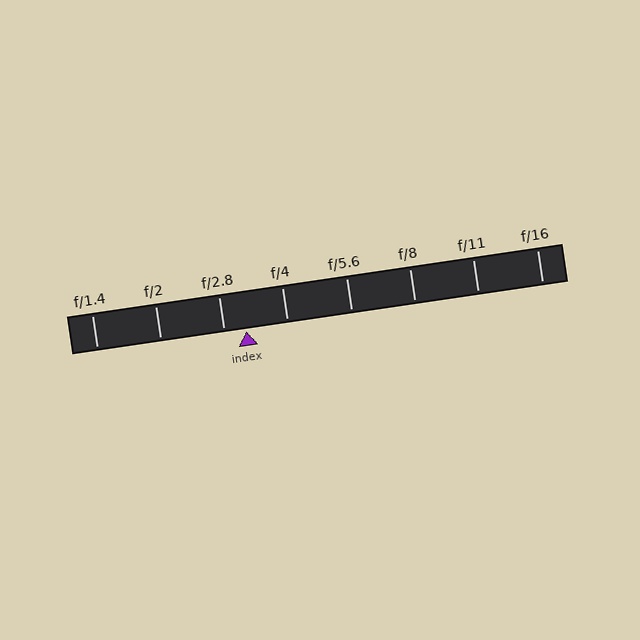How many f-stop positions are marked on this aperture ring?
There are 8 f-stop positions marked.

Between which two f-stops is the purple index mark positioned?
The index mark is between f/2.8 and f/4.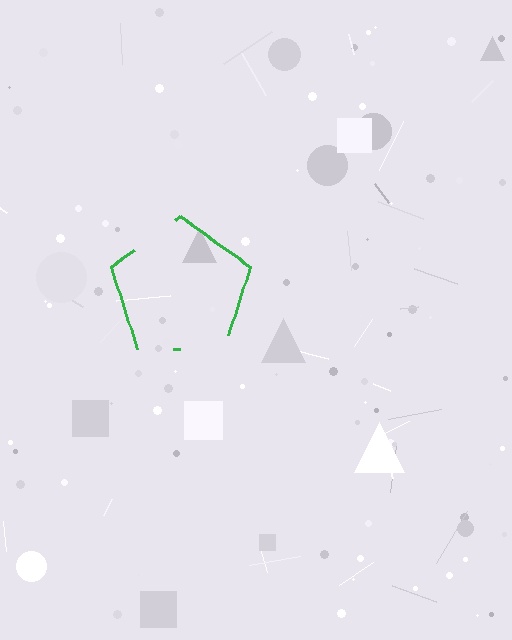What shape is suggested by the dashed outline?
The dashed outline suggests a pentagon.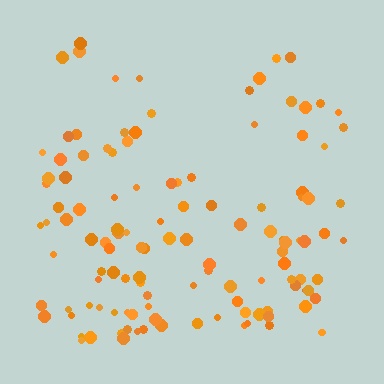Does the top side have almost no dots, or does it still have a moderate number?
Still a moderate number, just noticeably fewer than the bottom.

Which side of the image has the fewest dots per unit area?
The top.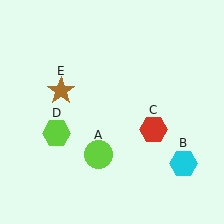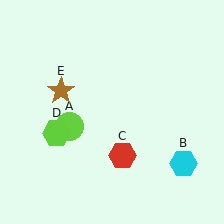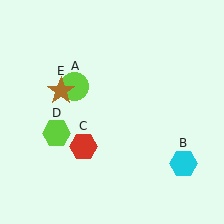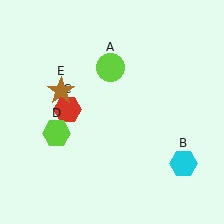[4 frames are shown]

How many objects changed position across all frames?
2 objects changed position: lime circle (object A), red hexagon (object C).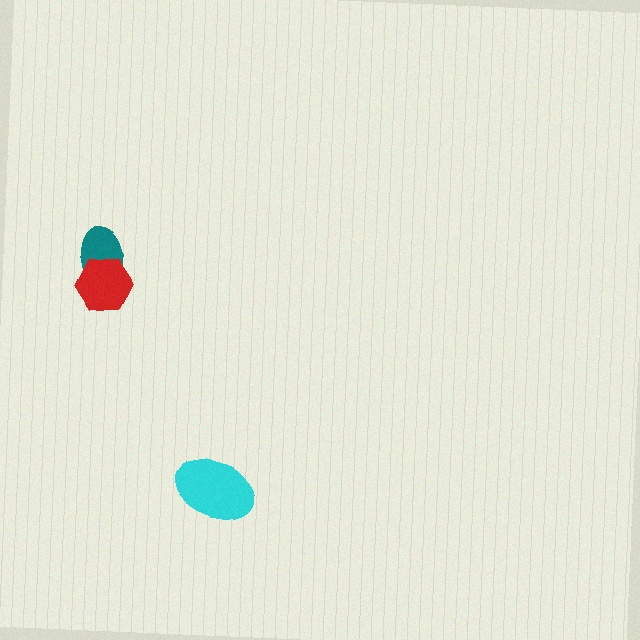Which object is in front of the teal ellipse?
The red hexagon is in front of the teal ellipse.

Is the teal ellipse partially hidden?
Yes, it is partially covered by another shape.